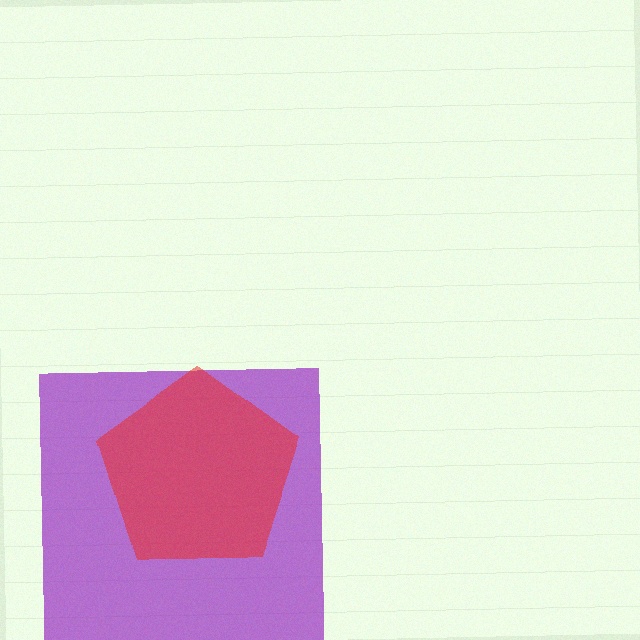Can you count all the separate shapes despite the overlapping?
Yes, there are 2 separate shapes.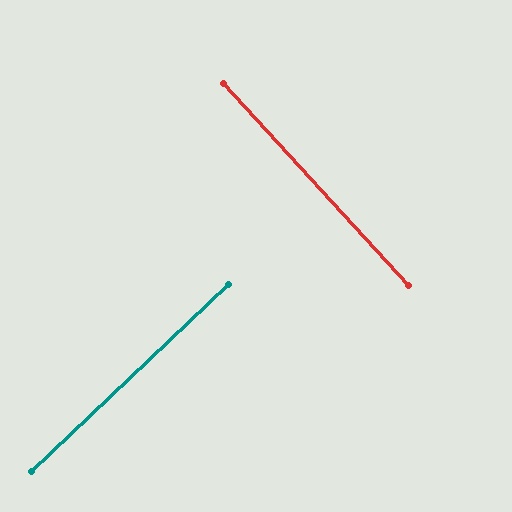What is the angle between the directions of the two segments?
Approximately 89 degrees.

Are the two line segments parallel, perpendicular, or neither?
Perpendicular — they meet at approximately 89°.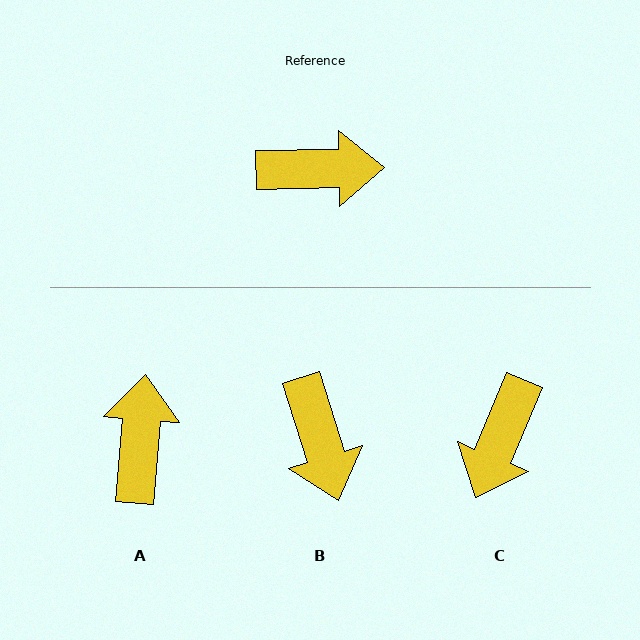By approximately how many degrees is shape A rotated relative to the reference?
Approximately 84 degrees counter-clockwise.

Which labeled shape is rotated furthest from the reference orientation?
C, about 114 degrees away.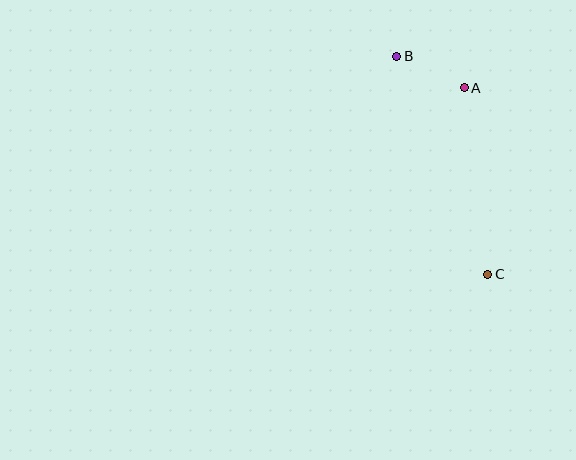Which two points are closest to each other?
Points A and B are closest to each other.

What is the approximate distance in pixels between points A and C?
The distance between A and C is approximately 188 pixels.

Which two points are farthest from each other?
Points B and C are farthest from each other.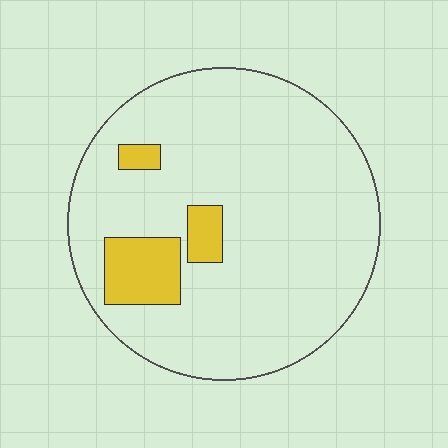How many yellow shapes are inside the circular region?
3.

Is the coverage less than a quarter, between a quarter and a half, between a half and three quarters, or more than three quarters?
Less than a quarter.